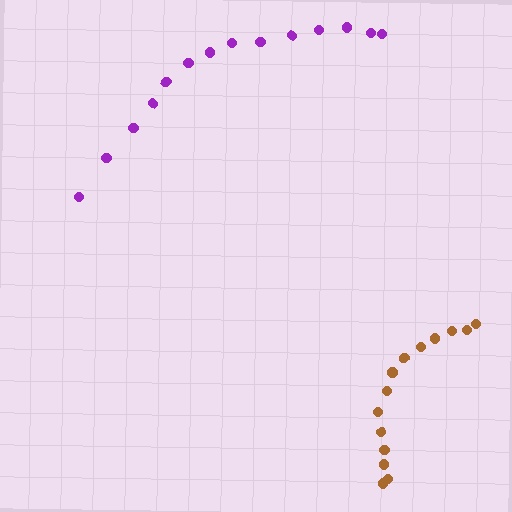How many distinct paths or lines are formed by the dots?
There are 2 distinct paths.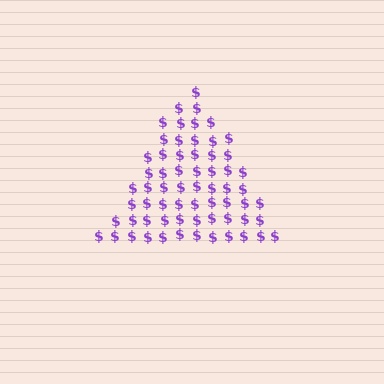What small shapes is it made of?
It is made of small dollar signs.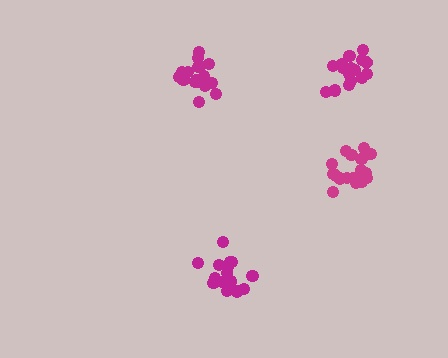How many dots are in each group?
Group 1: 18 dots, Group 2: 19 dots, Group 3: 17 dots, Group 4: 19 dots (73 total).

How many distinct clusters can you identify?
There are 4 distinct clusters.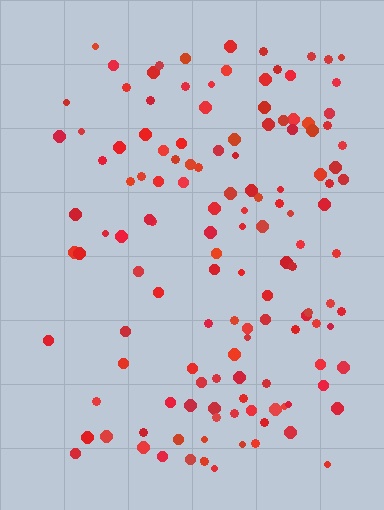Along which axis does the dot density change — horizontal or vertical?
Horizontal.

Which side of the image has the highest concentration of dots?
The right.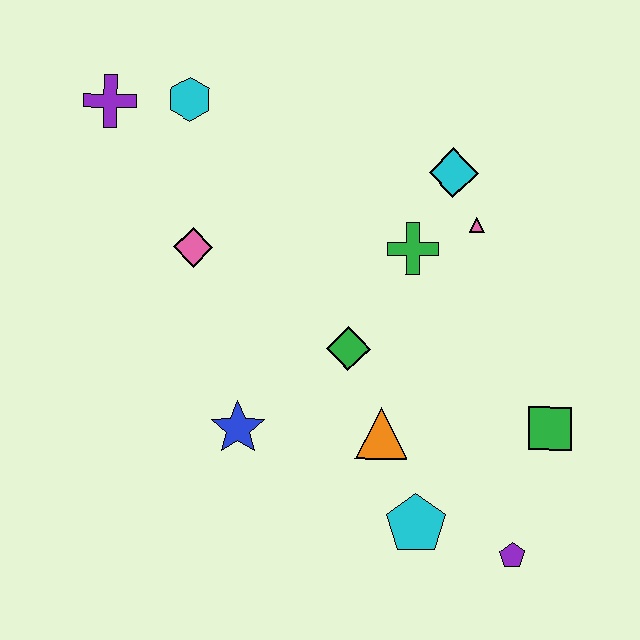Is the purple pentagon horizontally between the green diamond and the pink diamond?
No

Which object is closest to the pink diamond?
The cyan hexagon is closest to the pink diamond.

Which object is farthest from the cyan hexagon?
The purple pentagon is farthest from the cyan hexagon.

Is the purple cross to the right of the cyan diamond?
No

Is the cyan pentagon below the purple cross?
Yes